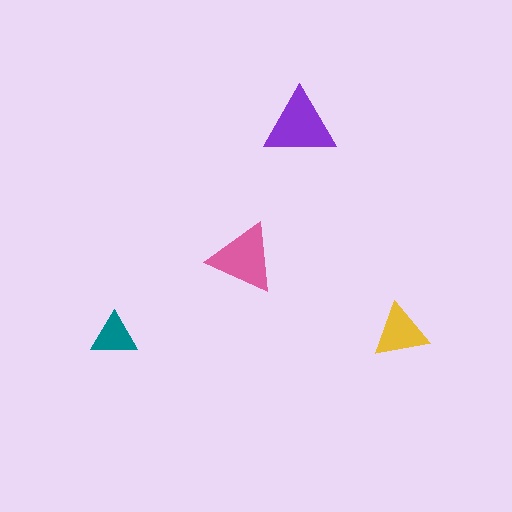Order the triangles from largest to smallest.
the purple one, the pink one, the yellow one, the teal one.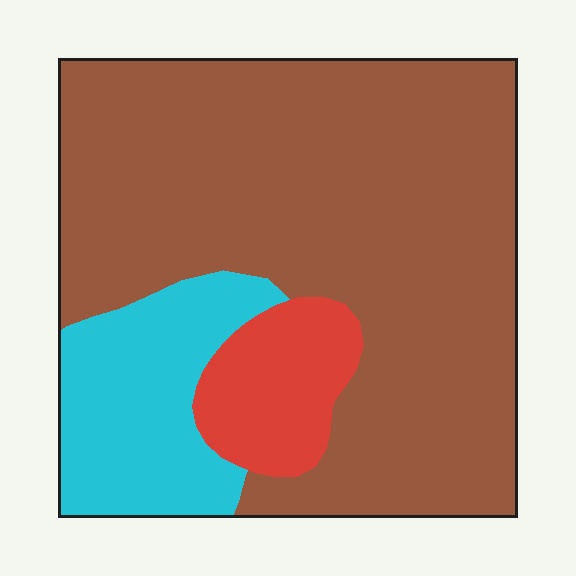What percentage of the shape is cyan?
Cyan takes up about one sixth (1/6) of the shape.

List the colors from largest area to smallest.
From largest to smallest: brown, cyan, red.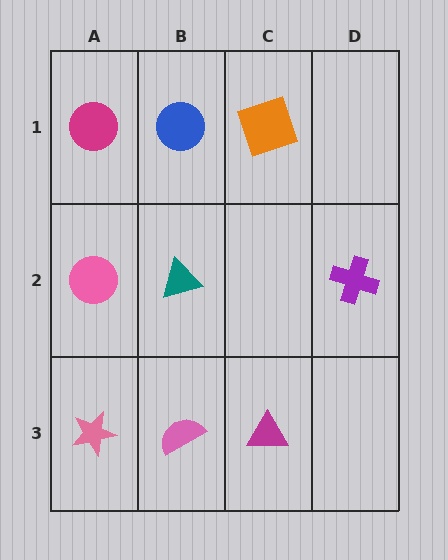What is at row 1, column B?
A blue circle.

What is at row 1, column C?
An orange square.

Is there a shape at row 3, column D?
No, that cell is empty.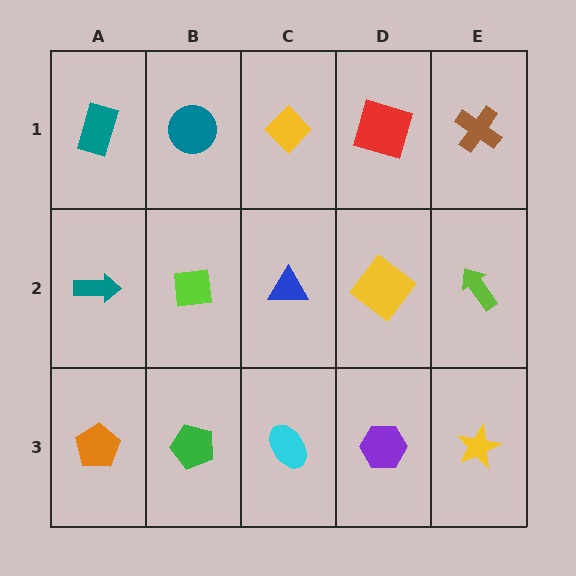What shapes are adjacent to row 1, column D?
A yellow diamond (row 2, column D), a yellow diamond (row 1, column C), a brown cross (row 1, column E).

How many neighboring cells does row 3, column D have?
3.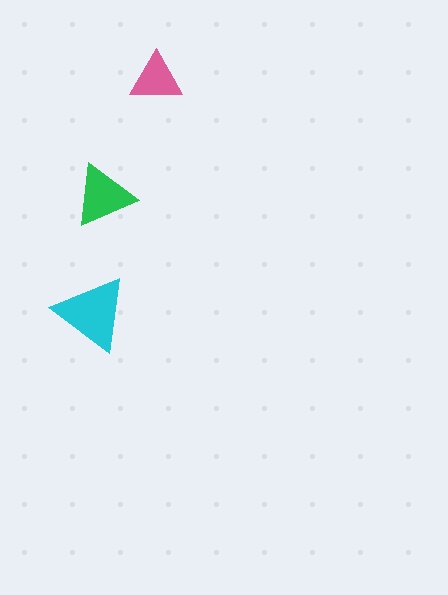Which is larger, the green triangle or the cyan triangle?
The cyan one.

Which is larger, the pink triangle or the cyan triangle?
The cyan one.